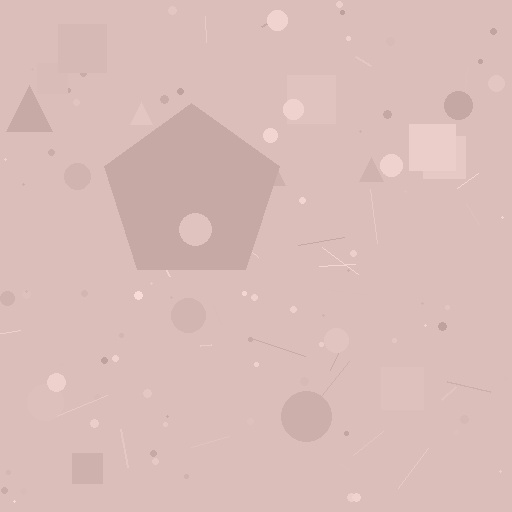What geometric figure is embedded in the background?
A pentagon is embedded in the background.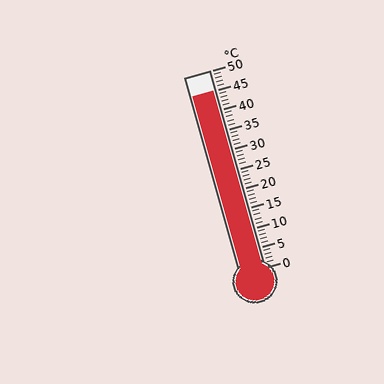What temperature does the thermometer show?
The thermometer shows approximately 45°C.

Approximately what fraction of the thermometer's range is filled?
The thermometer is filled to approximately 90% of its range.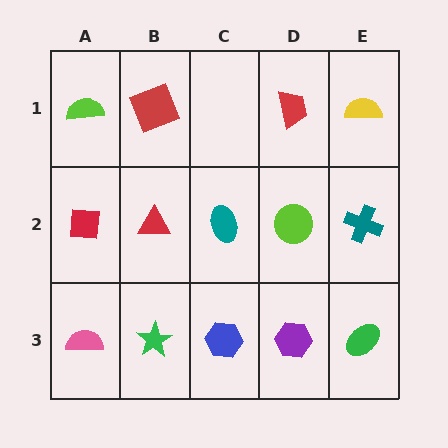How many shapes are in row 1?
4 shapes.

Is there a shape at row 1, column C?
No, that cell is empty.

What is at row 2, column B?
A red triangle.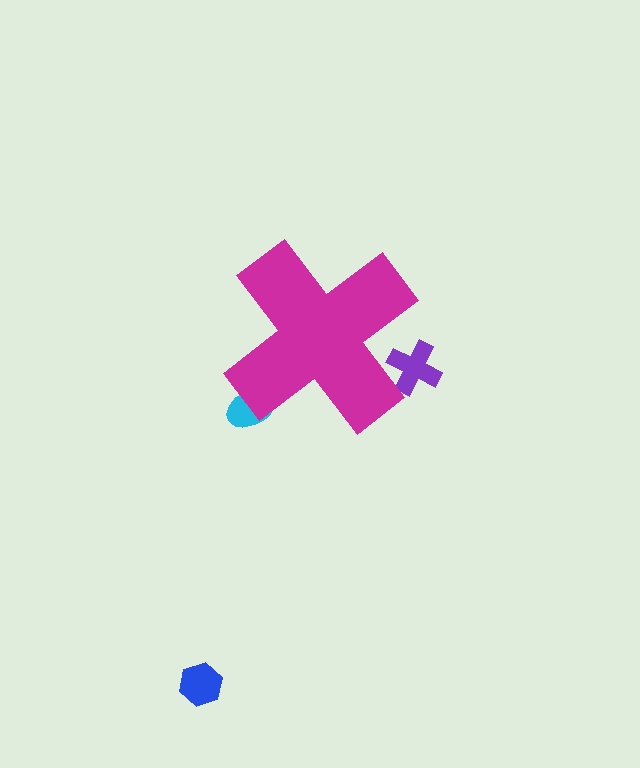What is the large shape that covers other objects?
A magenta cross.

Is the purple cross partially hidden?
Yes, the purple cross is partially hidden behind the magenta cross.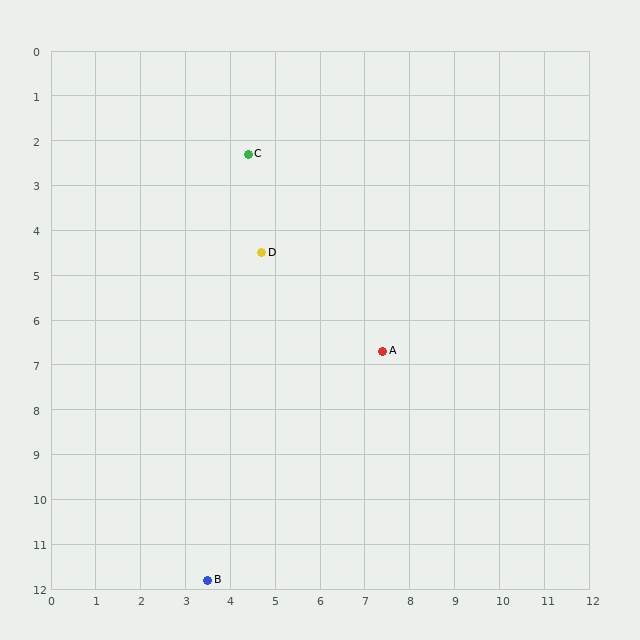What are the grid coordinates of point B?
Point B is at approximately (3.5, 11.8).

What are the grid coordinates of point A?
Point A is at approximately (7.4, 6.7).